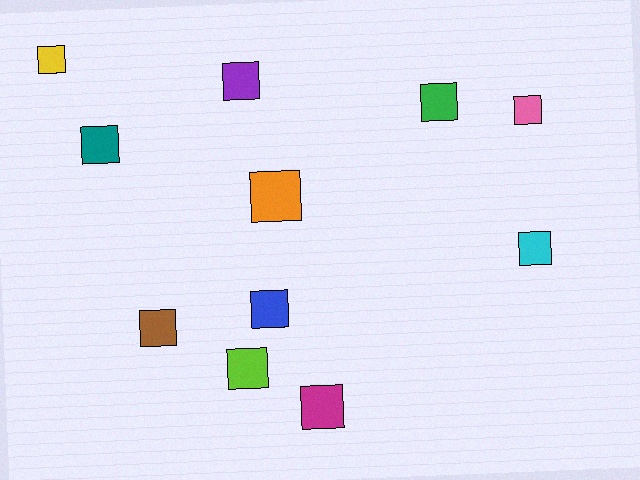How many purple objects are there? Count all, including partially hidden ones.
There is 1 purple object.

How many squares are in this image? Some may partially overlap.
There are 11 squares.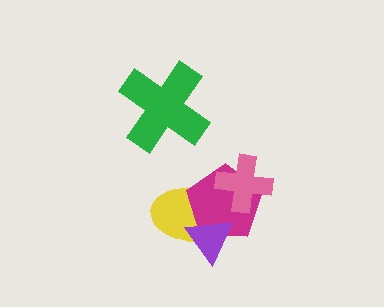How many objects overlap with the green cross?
0 objects overlap with the green cross.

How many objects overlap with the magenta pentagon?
3 objects overlap with the magenta pentagon.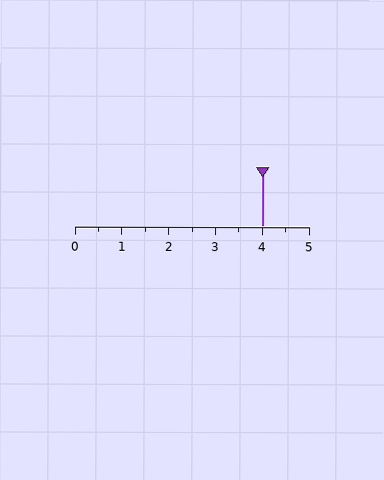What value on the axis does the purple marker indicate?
The marker indicates approximately 4.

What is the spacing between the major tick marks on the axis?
The major ticks are spaced 1 apart.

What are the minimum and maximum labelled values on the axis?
The axis runs from 0 to 5.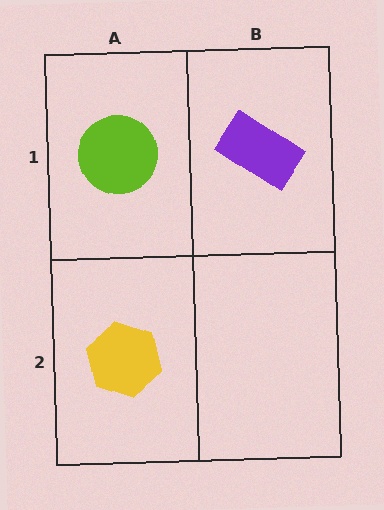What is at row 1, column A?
A lime circle.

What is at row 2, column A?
A yellow hexagon.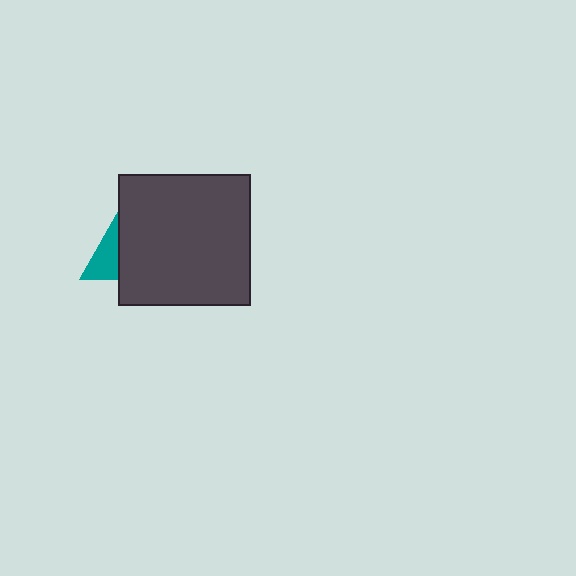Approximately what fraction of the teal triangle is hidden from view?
Roughly 64% of the teal triangle is hidden behind the dark gray square.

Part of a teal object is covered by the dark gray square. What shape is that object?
It is a triangle.